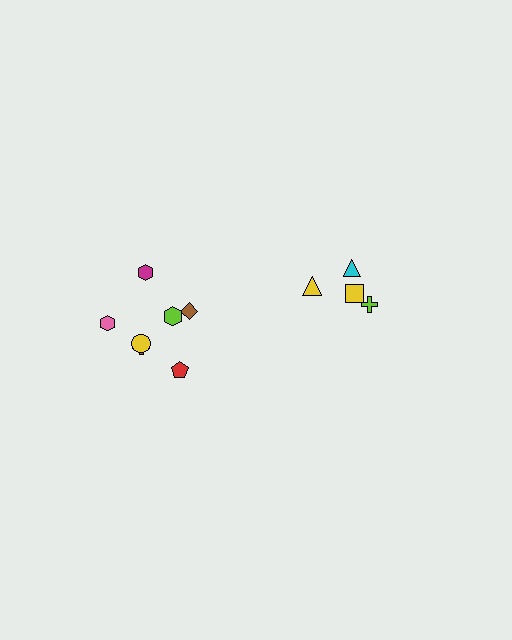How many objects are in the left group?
There are 7 objects.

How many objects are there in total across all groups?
There are 11 objects.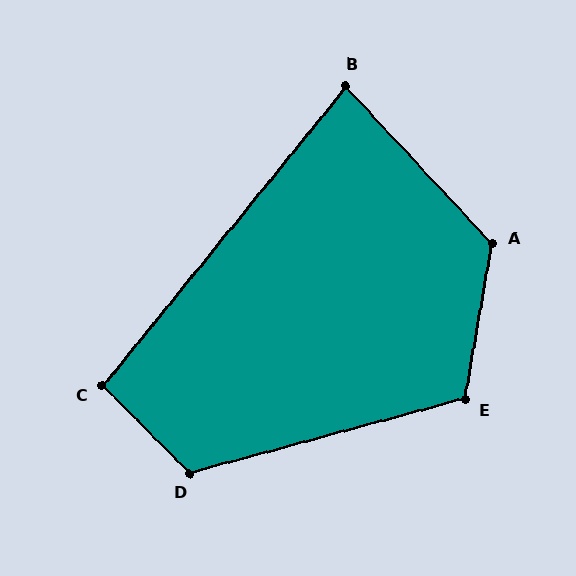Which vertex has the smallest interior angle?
B, at approximately 82 degrees.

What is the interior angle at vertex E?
Approximately 115 degrees (obtuse).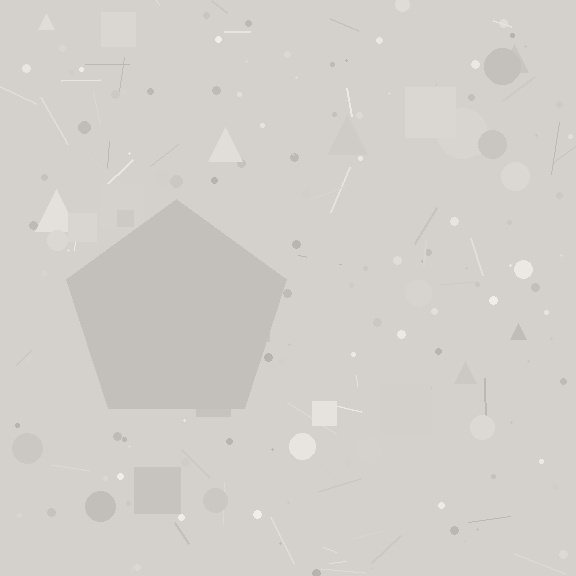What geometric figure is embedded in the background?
A pentagon is embedded in the background.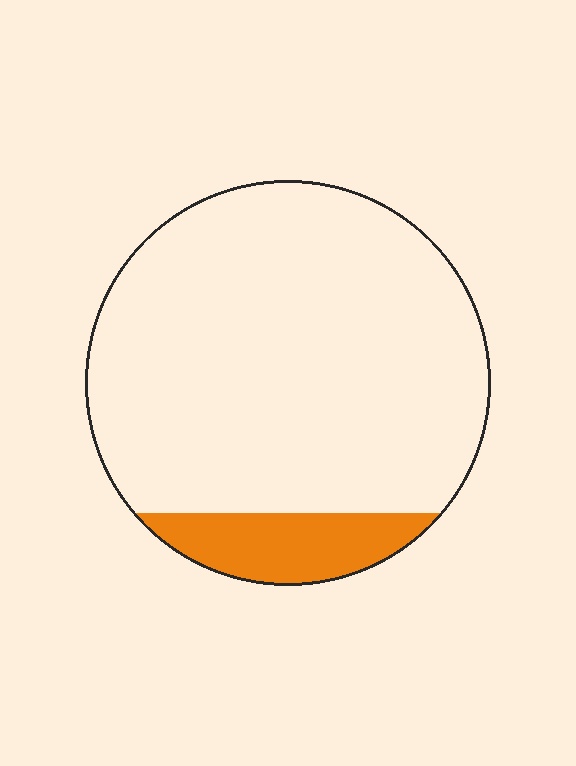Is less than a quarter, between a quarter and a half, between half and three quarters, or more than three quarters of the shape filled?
Less than a quarter.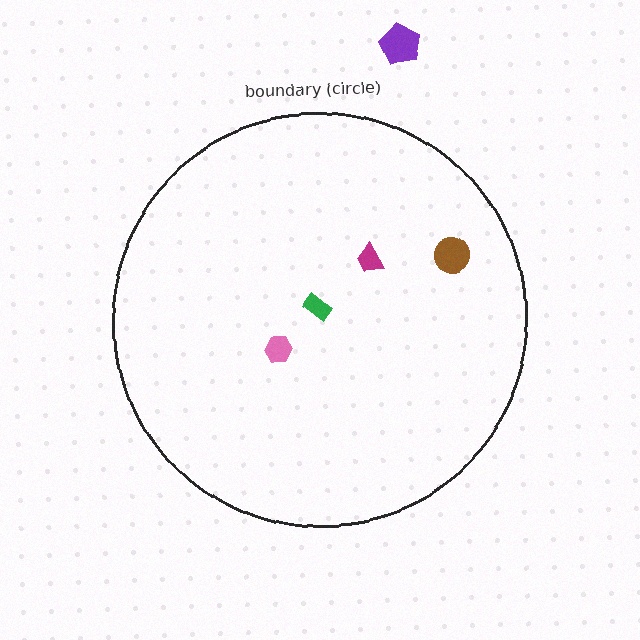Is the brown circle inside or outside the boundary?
Inside.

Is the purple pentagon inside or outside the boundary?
Outside.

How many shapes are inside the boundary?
4 inside, 1 outside.